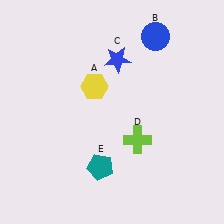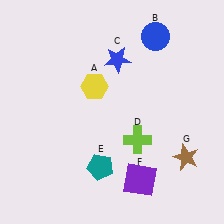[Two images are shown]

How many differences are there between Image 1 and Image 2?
There are 2 differences between the two images.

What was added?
A purple square (F), a brown star (G) were added in Image 2.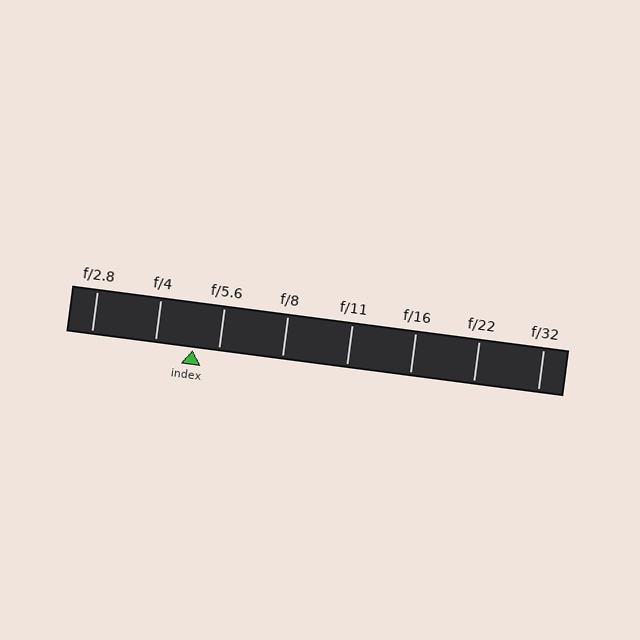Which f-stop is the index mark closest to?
The index mark is closest to f/5.6.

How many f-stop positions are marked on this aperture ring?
There are 8 f-stop positions marked.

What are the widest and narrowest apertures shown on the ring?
The widest aperture shown is f/2.8 and the narrowest is f/32.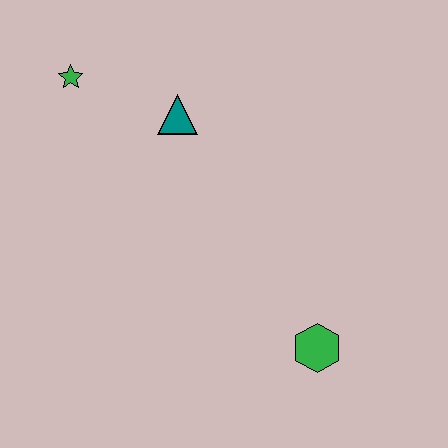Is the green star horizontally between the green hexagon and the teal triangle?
No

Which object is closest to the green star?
The teal triangle is closest to the green star.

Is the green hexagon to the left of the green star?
No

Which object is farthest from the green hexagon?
The green star is farthest from the green hexagon.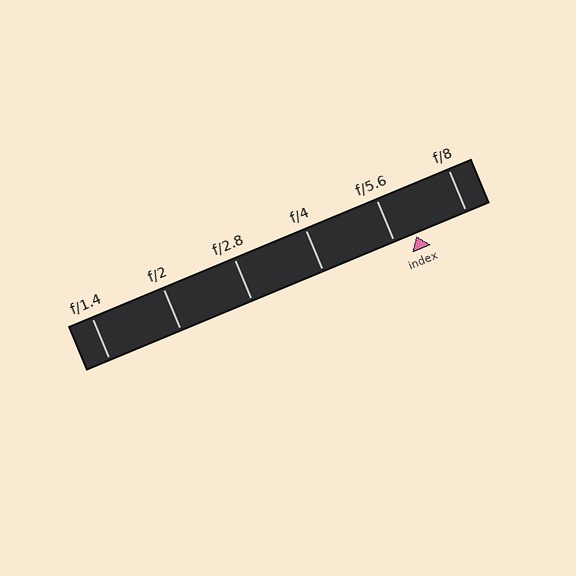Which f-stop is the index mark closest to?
The index mark is closest to f/5.6.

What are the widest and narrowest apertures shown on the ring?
The widest aperture shown is f/1.4 and the narrowest is f/8.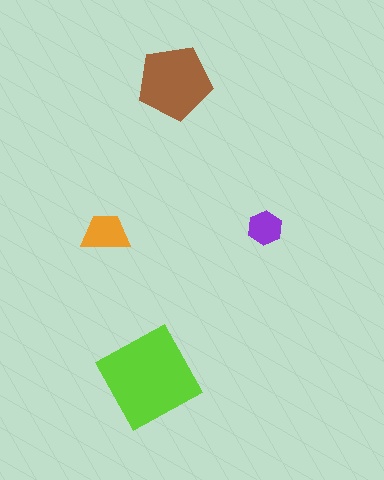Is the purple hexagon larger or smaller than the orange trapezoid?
Smaller.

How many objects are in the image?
There are 4 objects in the image.